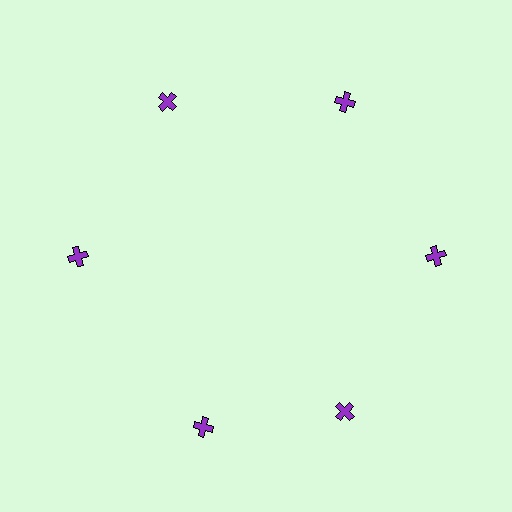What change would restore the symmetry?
The symmetry would be restored by rotating it back into even spacing with its neighbors so that all 6 crosses sit at equal angles and equal distance from the center.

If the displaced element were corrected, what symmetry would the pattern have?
It would have 6-fold rotational symmetry — the pattern would map onto itself every 60 degrees.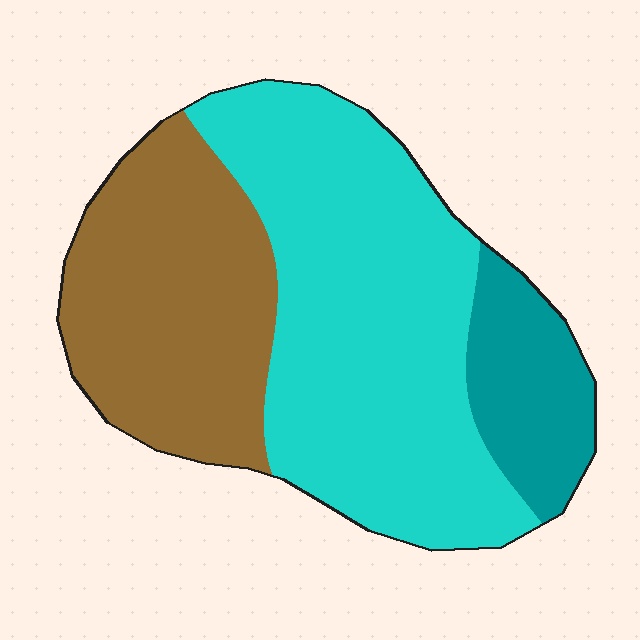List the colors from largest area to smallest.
From largest to smallest: cyan, brown, teal.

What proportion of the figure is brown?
Brown takes up between a quarter and a half of the figure.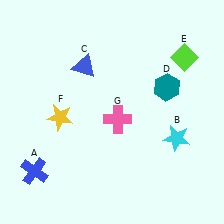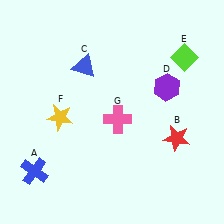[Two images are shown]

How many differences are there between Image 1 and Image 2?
There are 2 differences between the two images.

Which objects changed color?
B changed from cyan to red. D changed from teal to purple.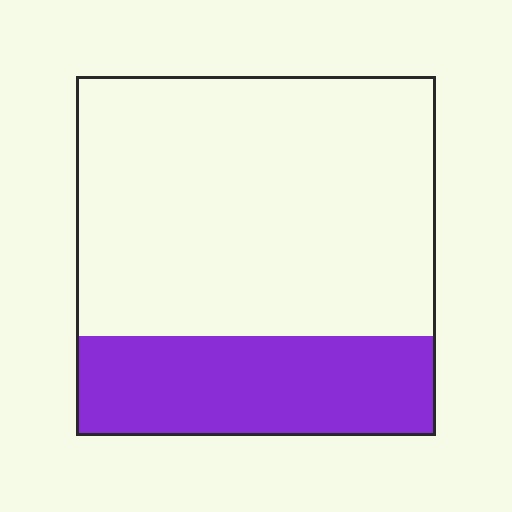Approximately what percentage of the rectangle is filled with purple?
Approximately 30%.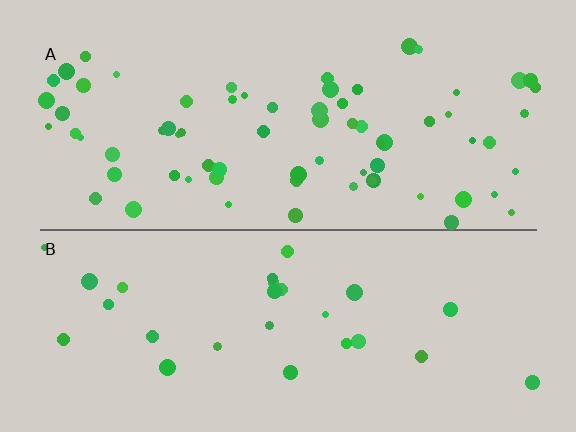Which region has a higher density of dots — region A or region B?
A (the top).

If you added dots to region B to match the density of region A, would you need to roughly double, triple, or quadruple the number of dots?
Approximately triple.